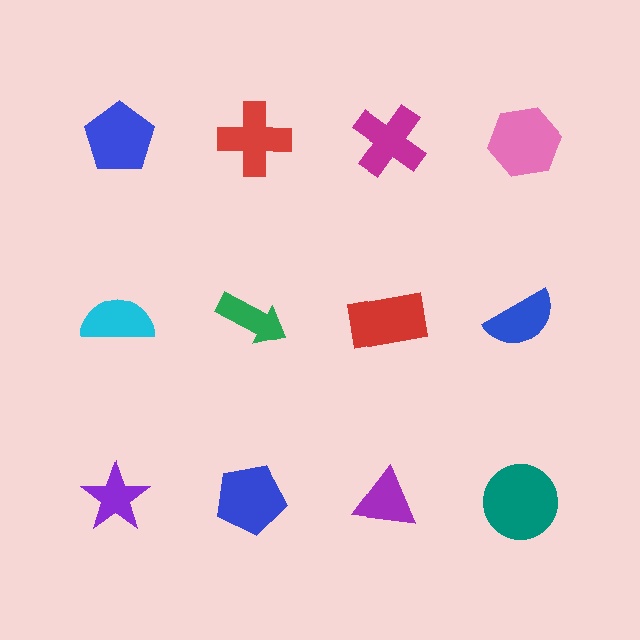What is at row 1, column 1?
A blue pentagon.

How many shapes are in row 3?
4 shapes.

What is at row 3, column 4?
A teal circle.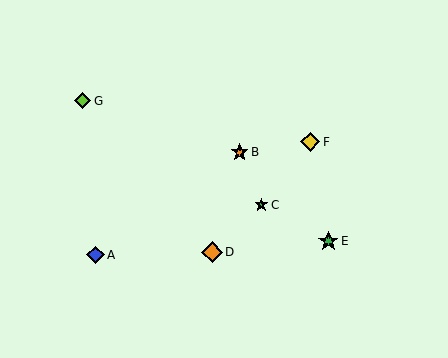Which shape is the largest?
The orange diamond (labeled D) is the largest.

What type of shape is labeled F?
Shape F is a yellow diamond.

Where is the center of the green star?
The center of the green star is at (261, 205).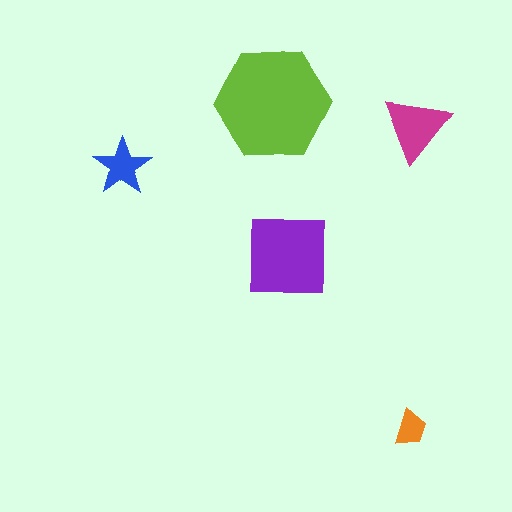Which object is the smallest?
The orange trapezoid.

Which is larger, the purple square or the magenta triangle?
The purple square.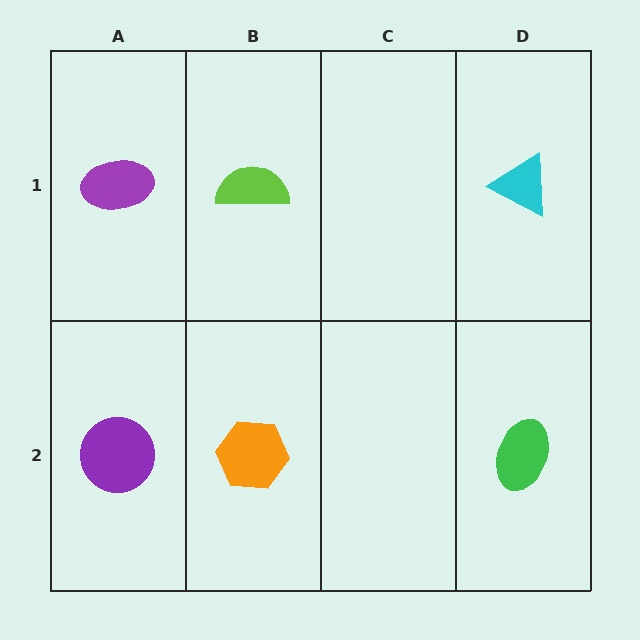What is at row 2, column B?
An orange hexagon.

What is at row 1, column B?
A lime semicircle.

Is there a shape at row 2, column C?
No, that cell is empty.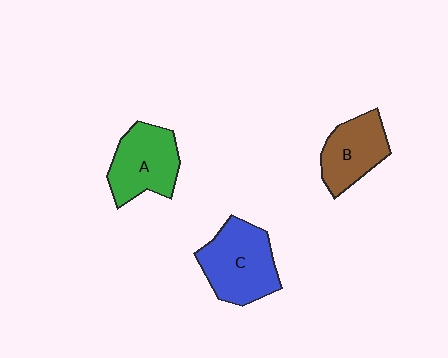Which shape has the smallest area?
Shape B (brown).